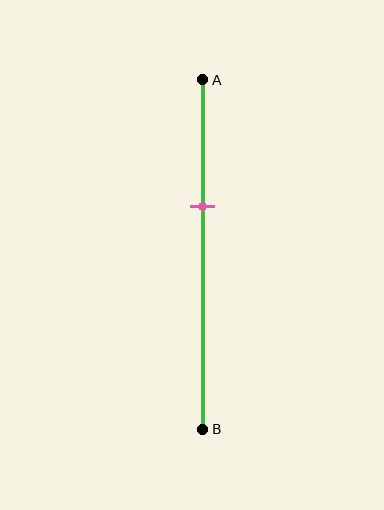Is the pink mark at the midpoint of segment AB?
No, the mark is at about 35% from A, not at the 50% midpoint.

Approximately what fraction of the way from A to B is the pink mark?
The pink mark is approximately 35% of the way from A to B.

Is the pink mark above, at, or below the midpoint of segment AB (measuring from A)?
The pink mark is above the midpoint of segment AB.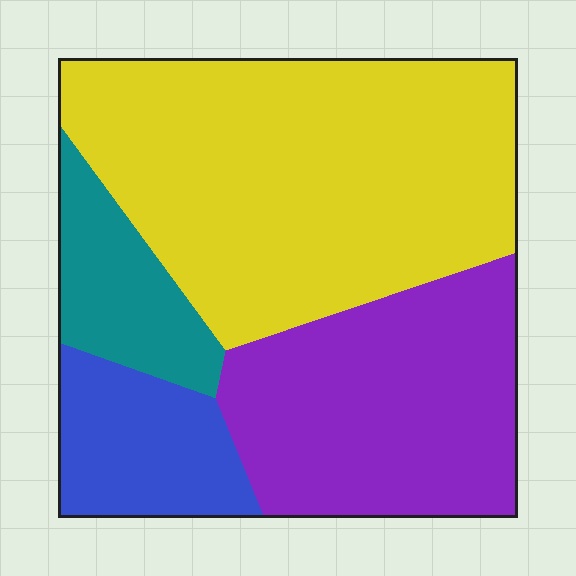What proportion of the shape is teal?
Teal takes up about one tenth (1/10) of the shape.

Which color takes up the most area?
Yellow, at roughly 50%.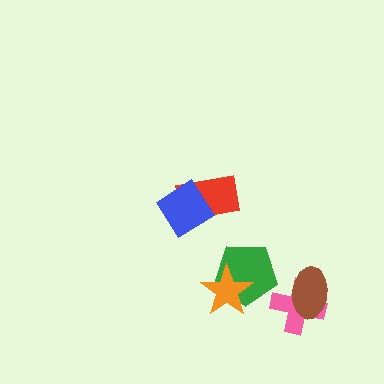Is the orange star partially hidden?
No, no other shape covers it.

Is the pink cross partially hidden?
Yes, it is partially covered by another shape.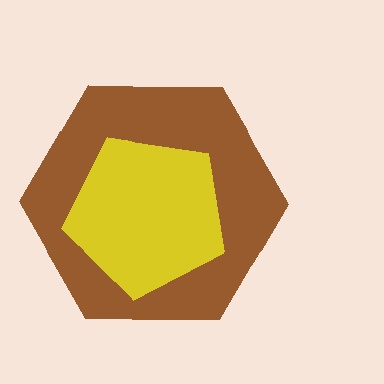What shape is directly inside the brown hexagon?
The yellow pentagon.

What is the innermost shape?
The yellow pentagon.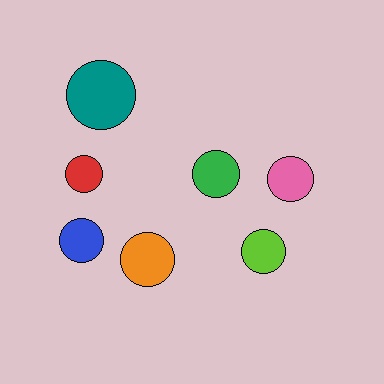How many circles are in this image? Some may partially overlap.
There are 7 circles.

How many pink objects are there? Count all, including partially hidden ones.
There is 1 pink object.